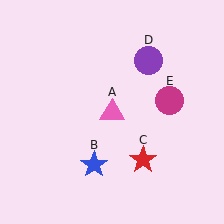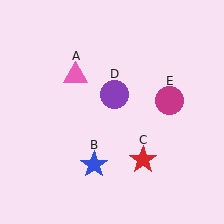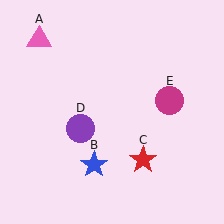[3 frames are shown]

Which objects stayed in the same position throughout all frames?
Blue star (object B) and red star (object C) and magenta circle (object E) remained stationary.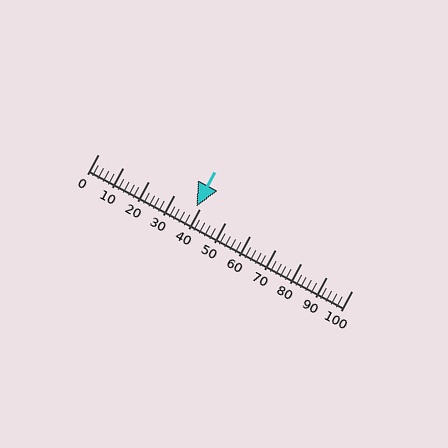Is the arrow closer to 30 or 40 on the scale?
The arrow is closer to 40.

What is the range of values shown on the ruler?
The ruler shows values from 0 to 100.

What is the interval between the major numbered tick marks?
The major tick marks are spaced 10 units apart.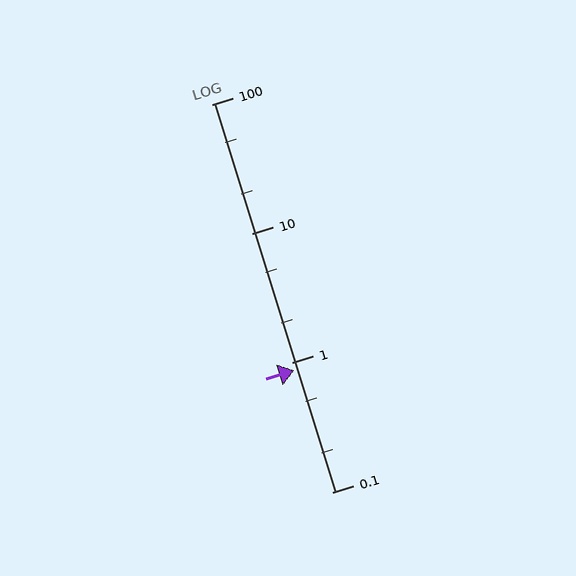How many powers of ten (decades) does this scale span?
The scale spans 3 decades, from 0.1 to 100.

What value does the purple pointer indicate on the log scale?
The pointer indicates approximately 0.88.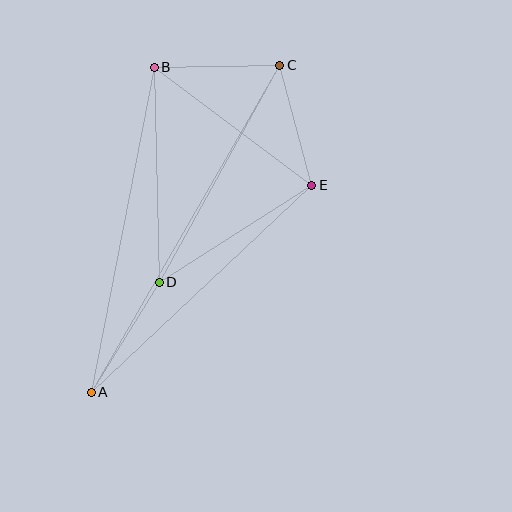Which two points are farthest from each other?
Points A and C are farthest from each other.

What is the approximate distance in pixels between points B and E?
The distance between B and E is approximately 197 pixels.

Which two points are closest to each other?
Points C and E are closest to each other.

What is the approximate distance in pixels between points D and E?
The distance between D and E is approximately 181 pixels.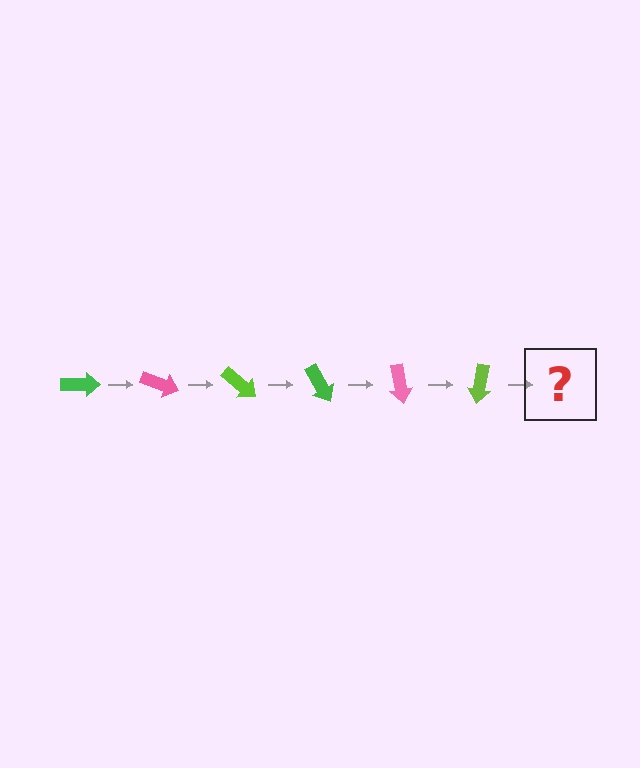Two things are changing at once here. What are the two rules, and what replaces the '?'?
The two rules are that it rotates 20 degrees each step and the color cycles through green, pink, and lime. The '?' should be a green arrow, rotated 120 degrees from the start.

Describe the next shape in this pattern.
It should be a green arrow, rotated 120 degrees from the start.